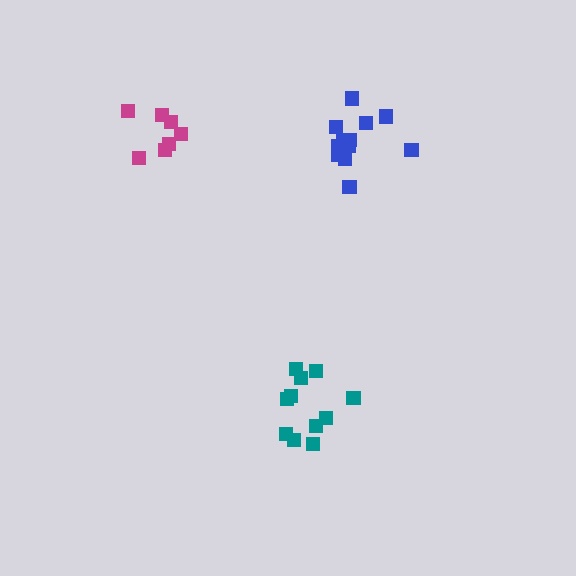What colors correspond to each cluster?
The clusters are colored: magenta, blue, teal.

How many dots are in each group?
Group 1: 7 dots, Group 2: 12 dots, Group 3: 11 dots (30 total).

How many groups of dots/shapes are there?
There are 3 groups.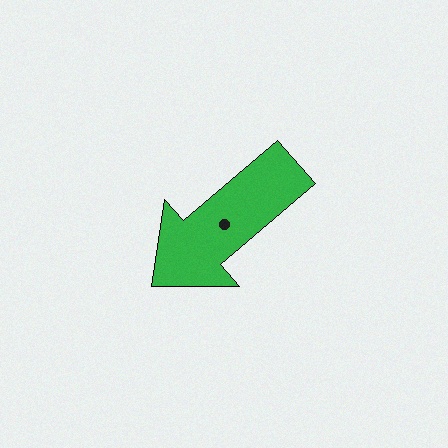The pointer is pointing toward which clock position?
Roughly 8 o'clock.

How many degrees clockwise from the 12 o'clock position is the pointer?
Approximately 229 degrees.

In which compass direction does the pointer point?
Southwest.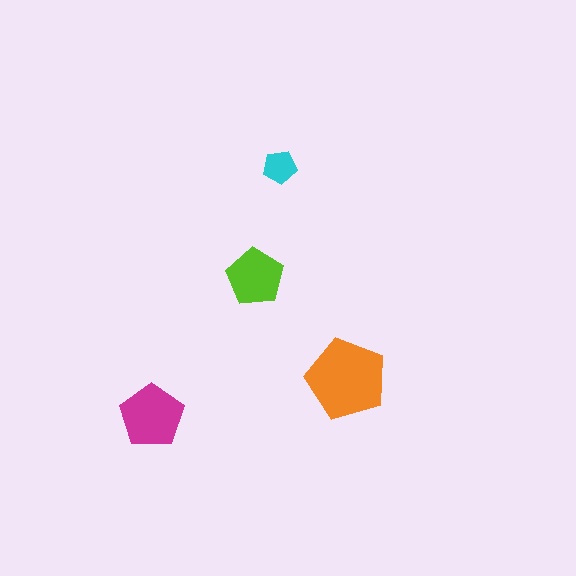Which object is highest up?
The cyan pentagon is topmost.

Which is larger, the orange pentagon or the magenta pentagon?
The orange one.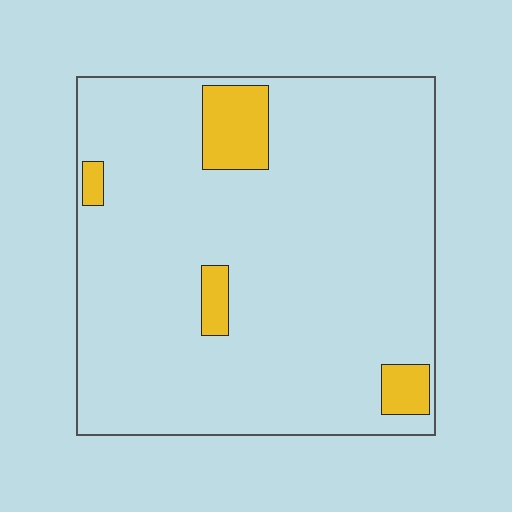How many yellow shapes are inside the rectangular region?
4.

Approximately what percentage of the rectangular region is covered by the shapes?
Approximately 10%.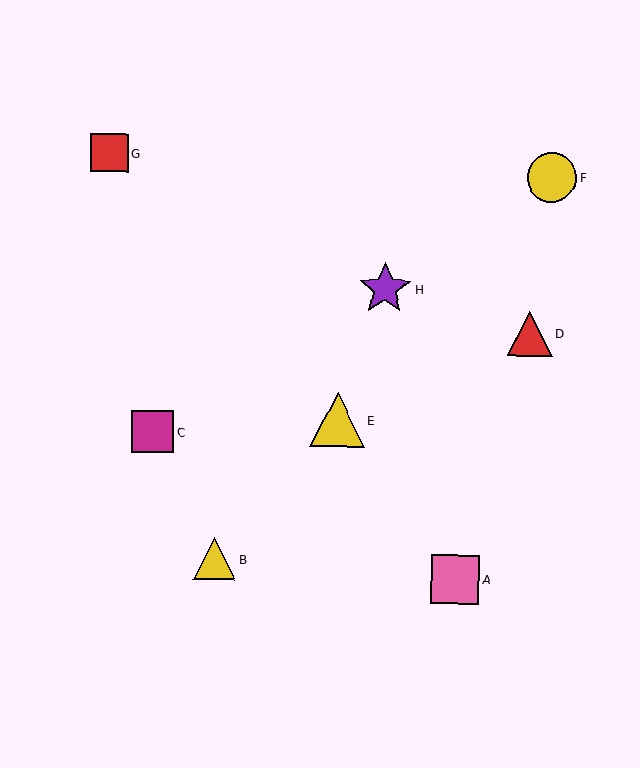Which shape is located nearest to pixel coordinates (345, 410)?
The yellow triangle (labeled E) at (337, 420) is nearest to that location.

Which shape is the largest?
The yellow triangle (labeled E) is the largest.